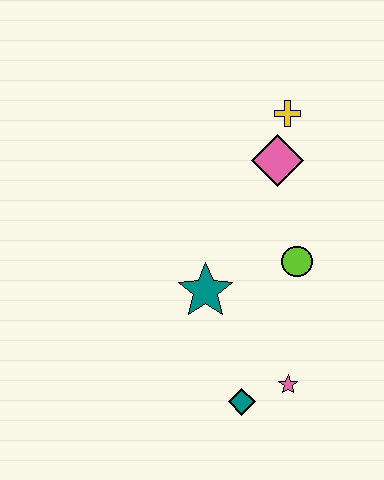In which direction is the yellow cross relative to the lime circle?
The yellow cross is above the lime circle.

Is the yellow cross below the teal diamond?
No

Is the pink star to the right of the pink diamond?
Yes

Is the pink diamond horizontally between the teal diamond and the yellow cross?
Yes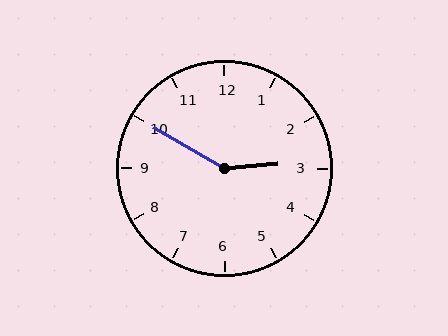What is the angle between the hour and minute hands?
Approximately 145 degrees.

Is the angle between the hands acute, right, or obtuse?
It is obtuse.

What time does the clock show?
2:50.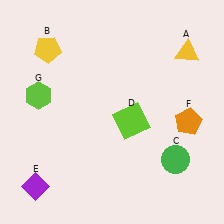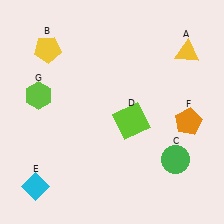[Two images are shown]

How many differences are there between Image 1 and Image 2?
There is 1 difference between the two images.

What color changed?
The diamond (E) changed from purple in Image 1 to cyan in Image 2.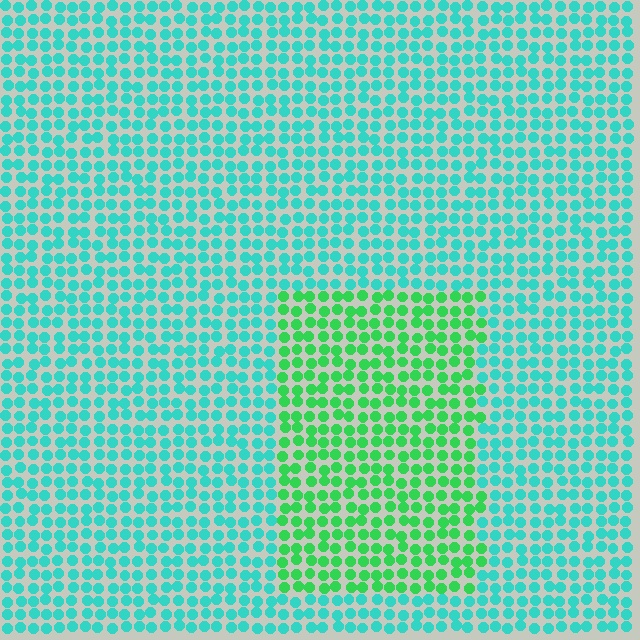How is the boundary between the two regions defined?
The boundary is defined purely by a slight shift in hue (about 42 degrees). Spacing, size, and orientation are identical on both sides.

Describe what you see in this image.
The image is filled with small cyan elements in a uniform arrangement. A rectangle-shaped region is visible where the elements are tinted to a slightly different hue, forming a subtle color boundary.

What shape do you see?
I see a rectangle.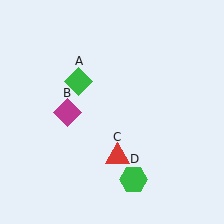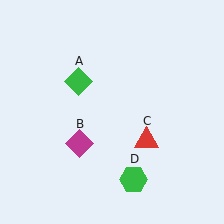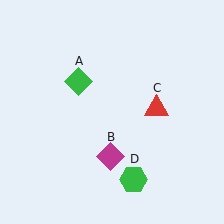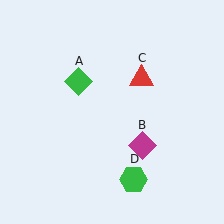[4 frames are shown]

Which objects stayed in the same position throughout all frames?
Green diamond (object A) and green hexagon (object D) remained stationary.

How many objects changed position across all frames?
2 objects changed position: magenta diamond (object B), red triangle (object C).